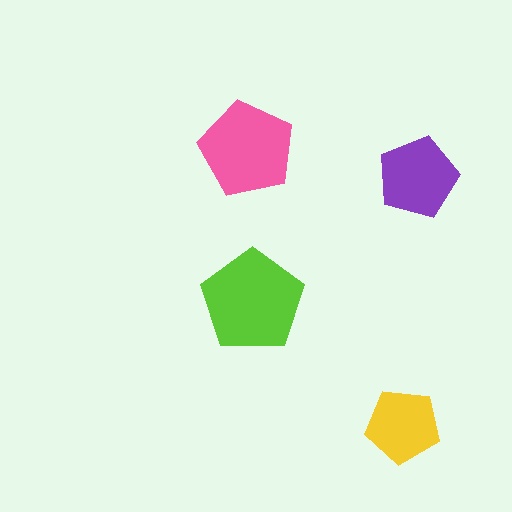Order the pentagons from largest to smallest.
the lime one, the pink one, the purple one, the yellow one.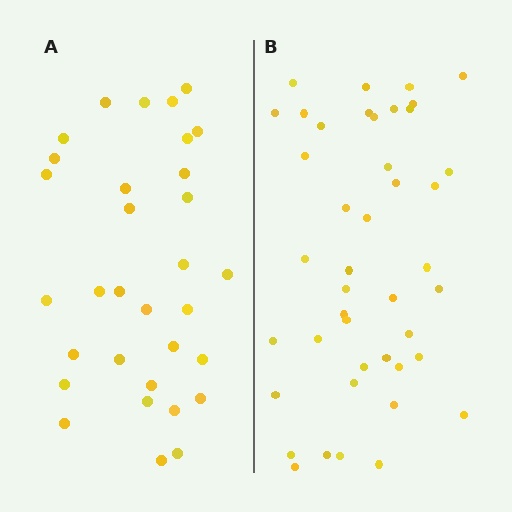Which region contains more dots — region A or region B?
Region B (the right region) has more dots.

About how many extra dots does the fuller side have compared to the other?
Region B has roughly 12 or so more dots than region A.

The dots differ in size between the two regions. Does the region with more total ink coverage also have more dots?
No. Region A has more total ink coverage because its dots are larger, but region B actually contains more individual dots. Total area can be misleading — the number of items is what matters here.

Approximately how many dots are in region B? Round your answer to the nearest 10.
About 40 dots. (The exact count is 43, which rounds to 40.)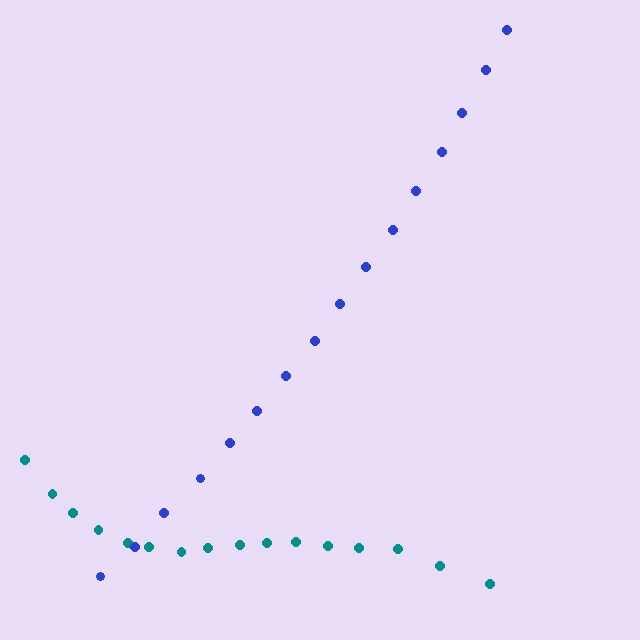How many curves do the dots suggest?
There are 2 distinct paths.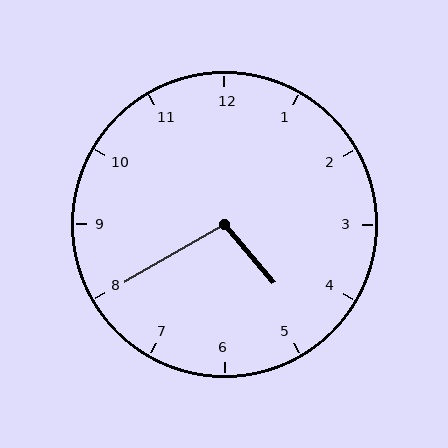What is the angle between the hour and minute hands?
Approximately 100 degrees.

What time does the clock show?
4:40.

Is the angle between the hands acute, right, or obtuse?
It is obtuse.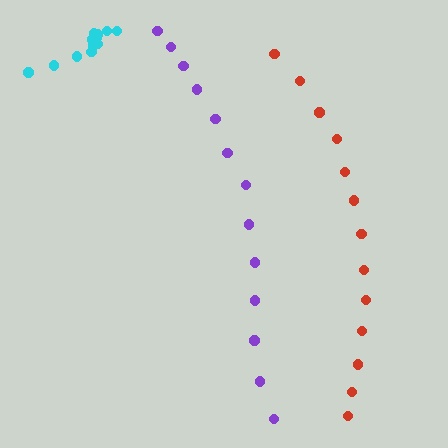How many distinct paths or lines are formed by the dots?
There are 3 distinct paths.